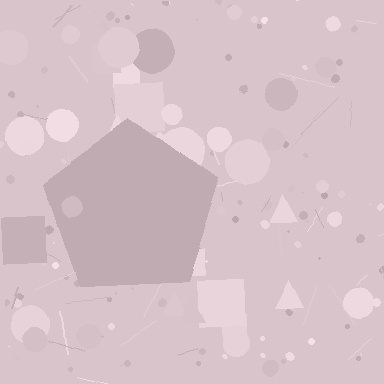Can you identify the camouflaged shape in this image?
The camouflaged shape is a pentagon.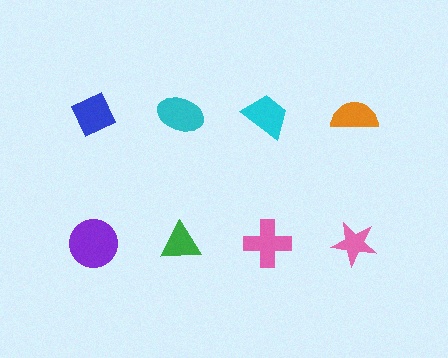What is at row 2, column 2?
A green triangle.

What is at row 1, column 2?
A cyan ellipse.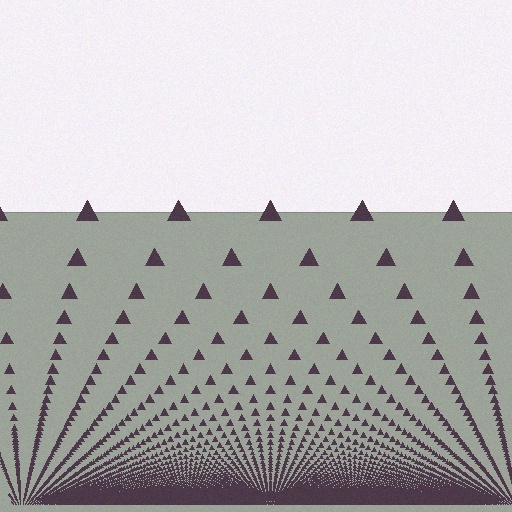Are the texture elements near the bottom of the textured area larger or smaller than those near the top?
Smaller. The gradient is inverted — elements near the bottom are smaller and denser.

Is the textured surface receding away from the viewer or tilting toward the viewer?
The surface appears to tilt toward the viewer. Texture elements get larger and sparser toward the top.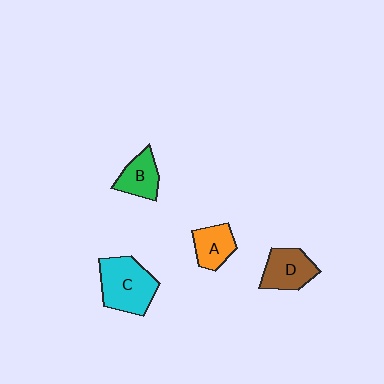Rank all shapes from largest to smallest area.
From largest to smallest: C (cyan), D (brown), A (orange), B (green).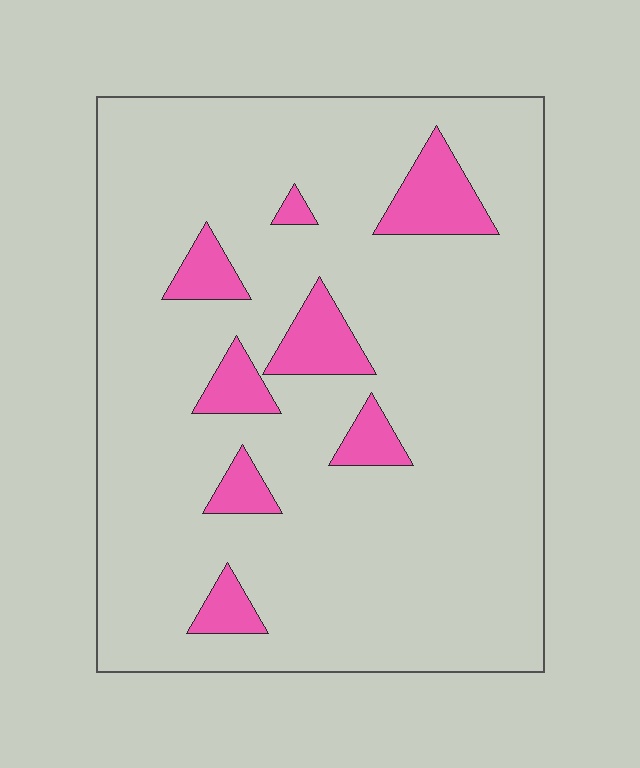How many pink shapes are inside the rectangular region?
8.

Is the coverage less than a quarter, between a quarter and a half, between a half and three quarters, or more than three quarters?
Less than a quarter.